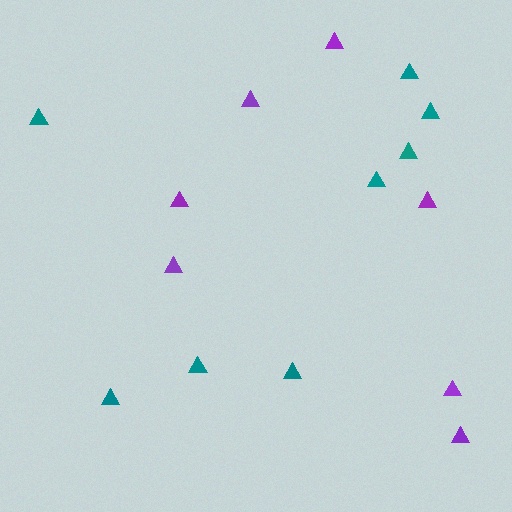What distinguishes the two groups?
There are 2 groups: one group of purple triangles (7) and one group of teal triangles (8).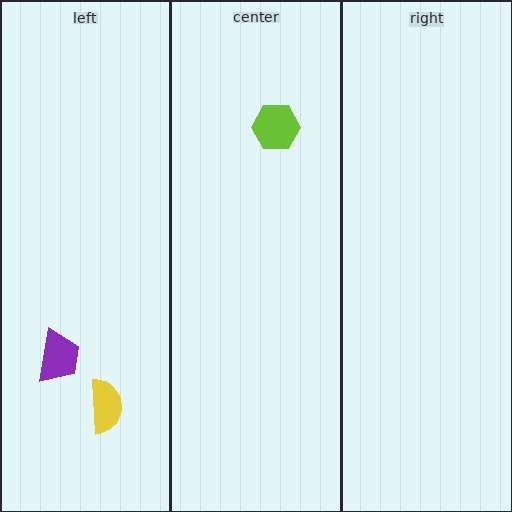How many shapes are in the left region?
2.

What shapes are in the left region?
The purple trapezoid, the yellow semicircle.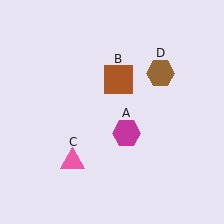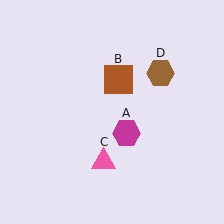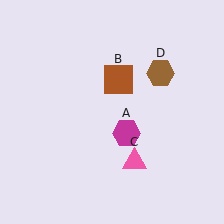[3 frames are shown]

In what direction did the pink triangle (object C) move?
The pink triangle (object C) moved right.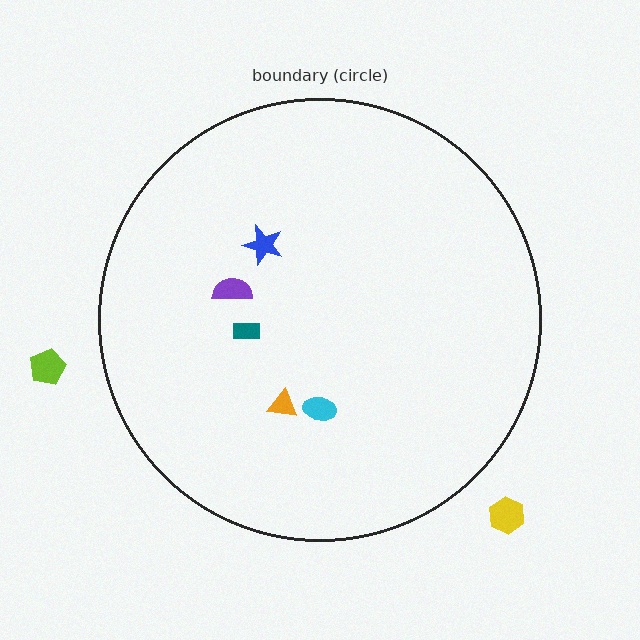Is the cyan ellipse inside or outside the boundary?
Inside.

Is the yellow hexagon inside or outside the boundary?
Outside.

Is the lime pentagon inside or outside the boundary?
Outside.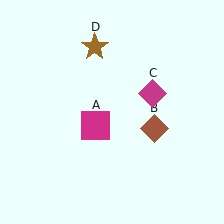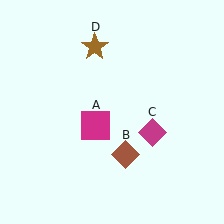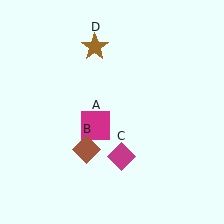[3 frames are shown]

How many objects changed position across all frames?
2 objects changed position: brown diamond (object B), magenta diamond (object C).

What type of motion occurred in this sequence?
The brown diamond (object B), magenta diamond (object C) rotated clockwise around the center of the scene.